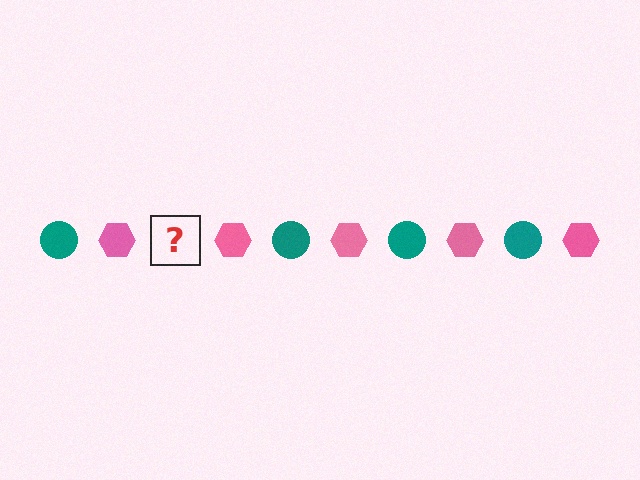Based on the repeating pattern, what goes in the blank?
The blank should be a teal circle.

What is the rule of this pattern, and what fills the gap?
The rule is that the pattern alternates between teal circle and pink hexagon. The gap should be filled with a teal circle.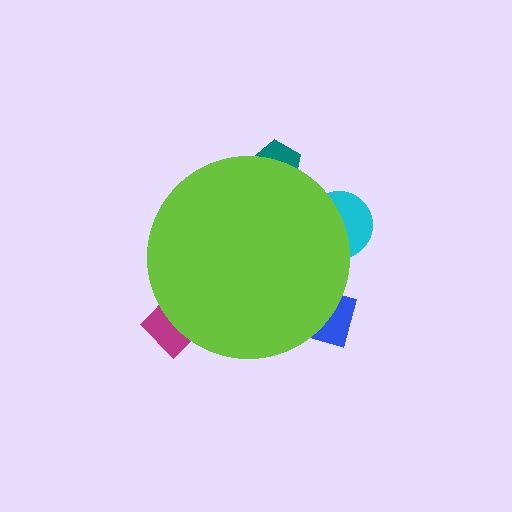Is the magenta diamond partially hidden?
Yes, the magenta diamond is partially hidden behind the lime circle.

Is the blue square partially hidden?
Yes, the blue square is partially hidden behind the lime circle.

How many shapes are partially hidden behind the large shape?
4 shapes are partially hidden.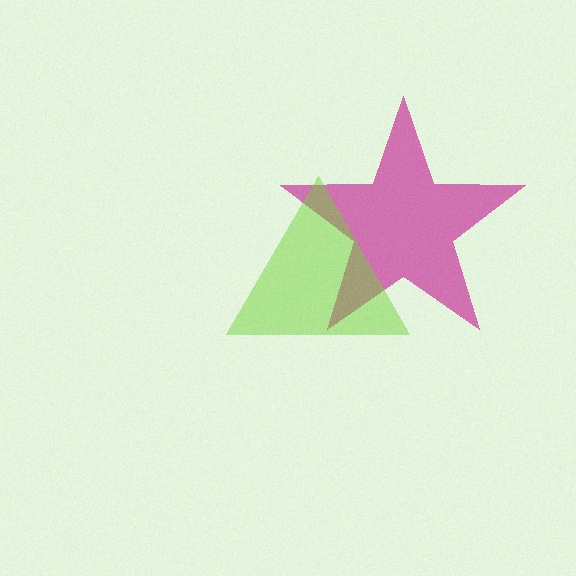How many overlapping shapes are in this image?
There are 2 overlapping shapes in the image.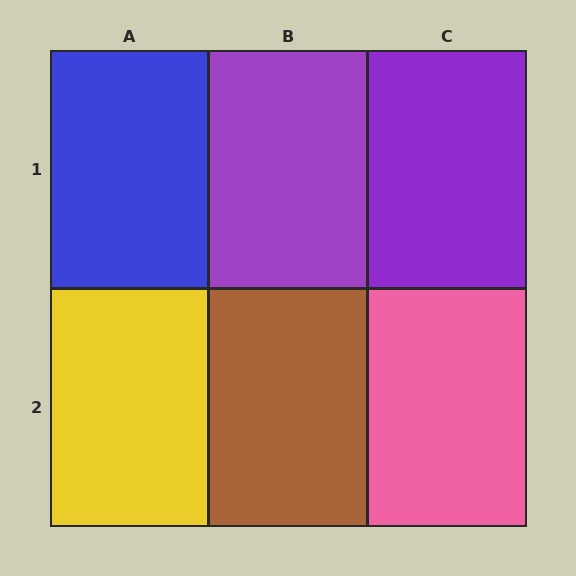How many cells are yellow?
1 cell is yellow.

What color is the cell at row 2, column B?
Brown.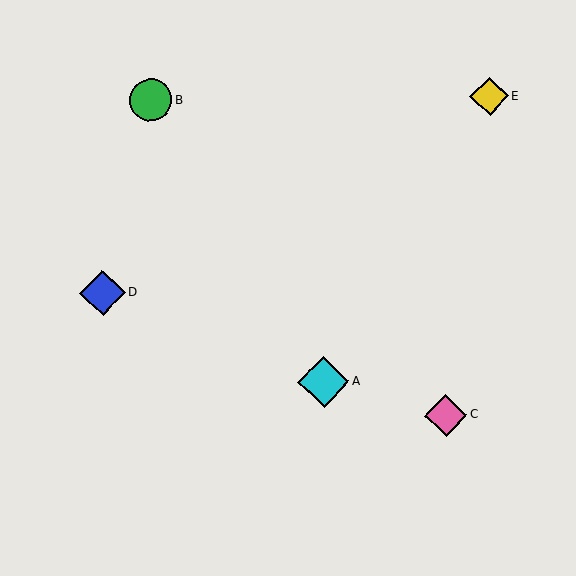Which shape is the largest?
The cyan diamond (labeled A) is the largest.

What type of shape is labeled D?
Shape D is a blue diamond.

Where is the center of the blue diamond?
The center of the blue diamond is at (102, 293).